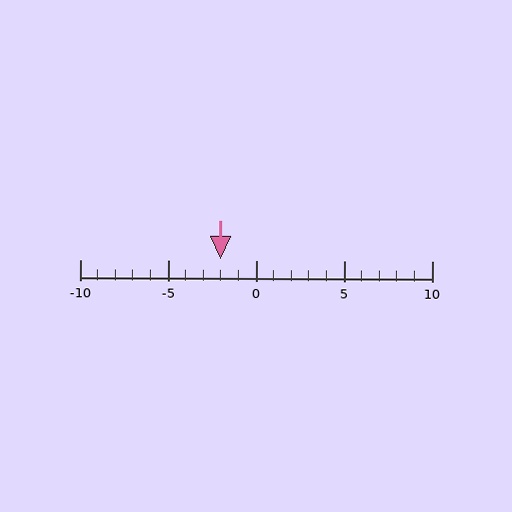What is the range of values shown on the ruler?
The ruler shows values from -10 to 10.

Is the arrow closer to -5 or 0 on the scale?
The arrow is closer to 0.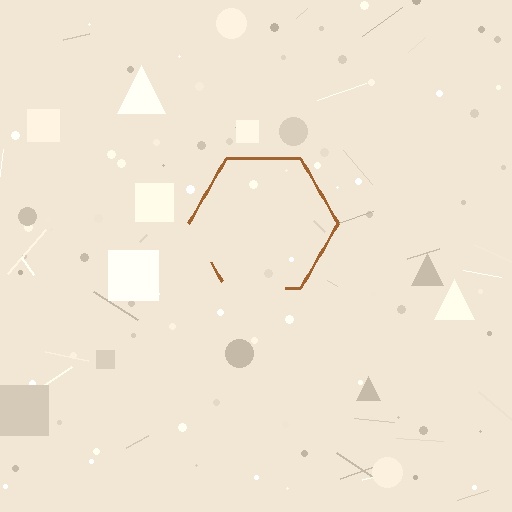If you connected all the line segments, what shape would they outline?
They would outline a hexagon.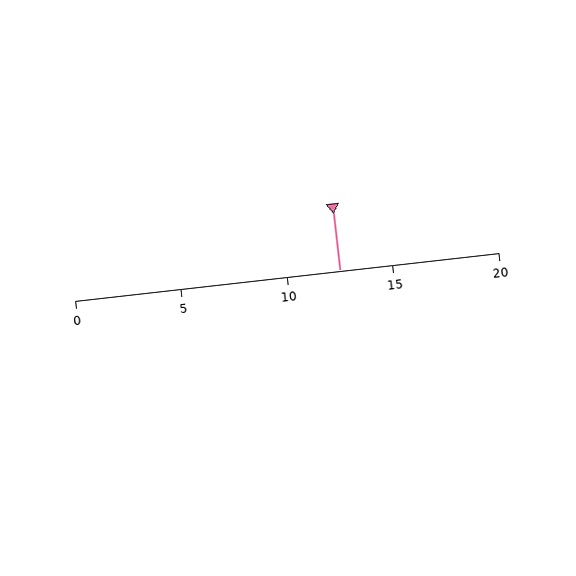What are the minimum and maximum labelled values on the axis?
The axis runs from 0 to 20.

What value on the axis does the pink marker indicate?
The marker indicates approximately 12.5.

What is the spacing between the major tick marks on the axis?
The major ticks are spaced 5 apart.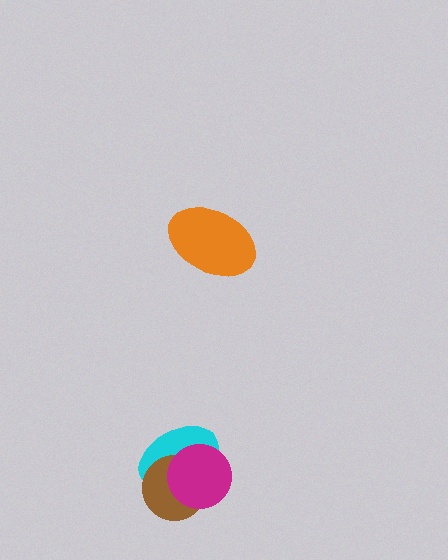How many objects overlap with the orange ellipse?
0 objects overlap with the orange ellipse.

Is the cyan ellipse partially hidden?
Yes, it is partially covered by another shape.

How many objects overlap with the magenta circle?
2 objects overlap with the magenta circle.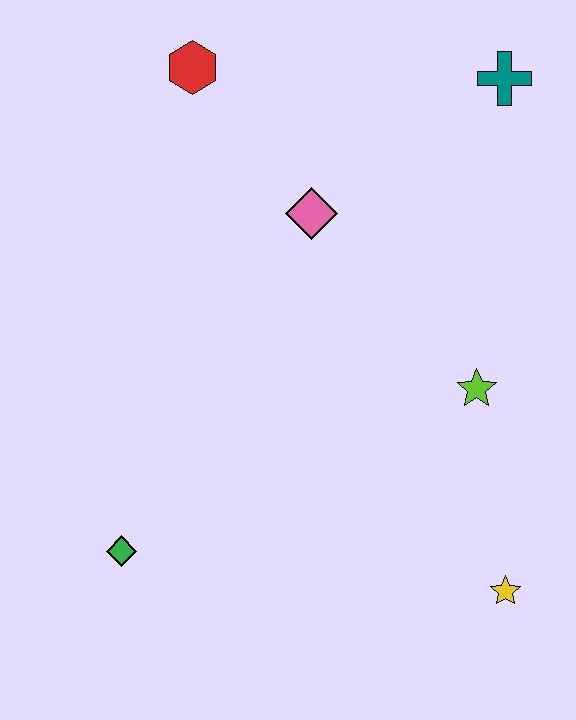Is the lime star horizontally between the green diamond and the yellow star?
Yes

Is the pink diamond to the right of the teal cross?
No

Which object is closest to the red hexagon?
The pink diamond is closest to the red hexagon.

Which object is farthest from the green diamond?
The teal cross is farthest from the green diamond.